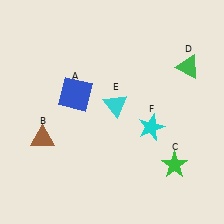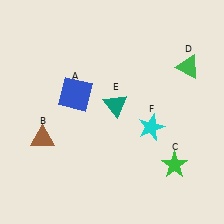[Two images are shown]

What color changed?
The triangle (E) changed from cyan in Image 1 to teal in Image 2.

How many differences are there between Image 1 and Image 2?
There is 1 difference between the two images.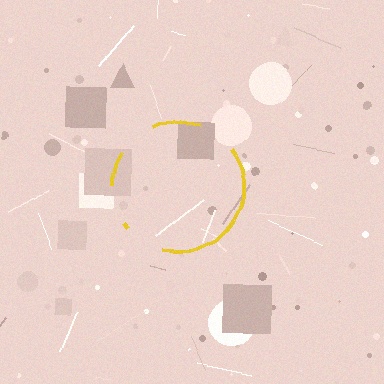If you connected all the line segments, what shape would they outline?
They would outline a circle.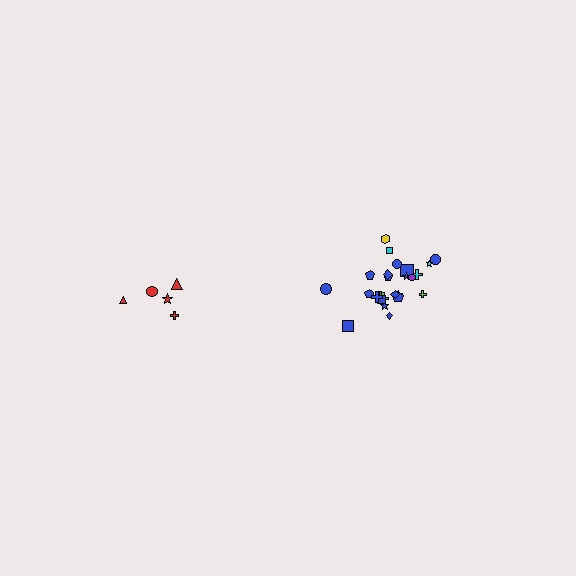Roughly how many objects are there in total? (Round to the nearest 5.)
Roughly 30 objects in total.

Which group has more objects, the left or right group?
The right group.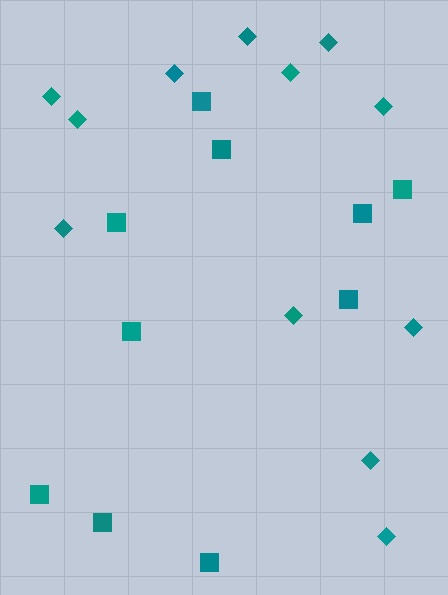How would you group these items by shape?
There are 2 groups: one group of squares (10) and one group of diamonds (12).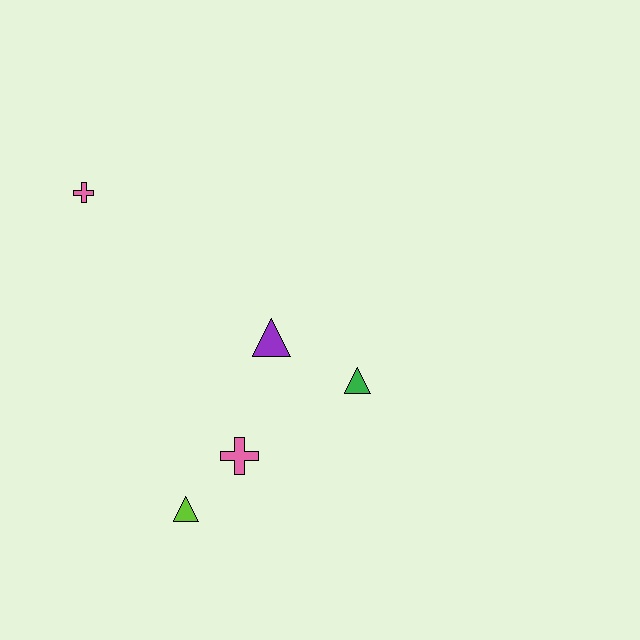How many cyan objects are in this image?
There are no cyan objects.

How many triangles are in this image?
There are 3 triangles.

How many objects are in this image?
There are 5 objects.